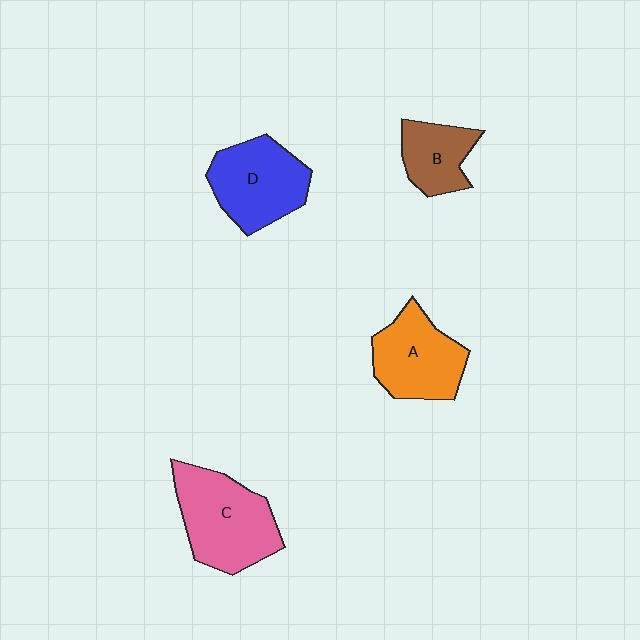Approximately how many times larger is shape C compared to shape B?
Approximately 1.8 times.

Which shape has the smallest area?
Shape B (brown).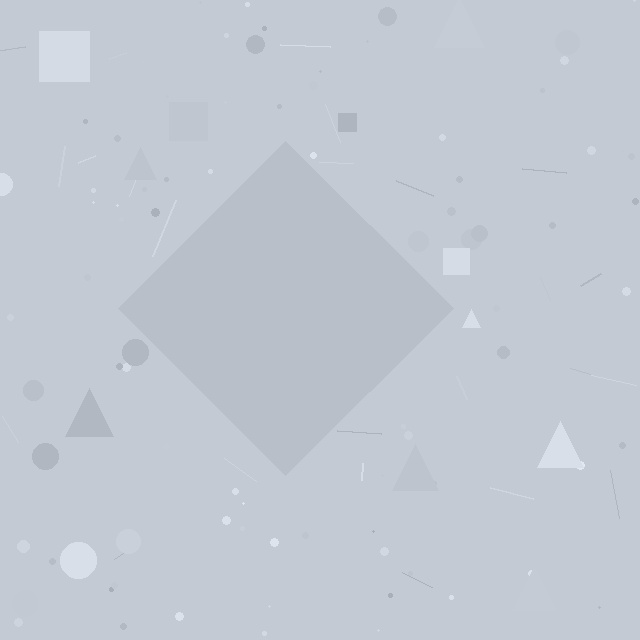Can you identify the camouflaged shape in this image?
The camouflaged shape is a diamond.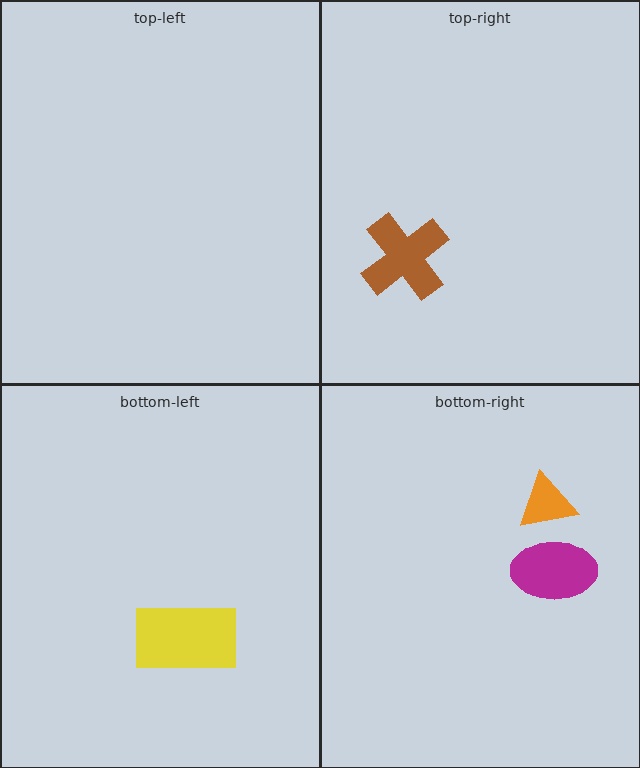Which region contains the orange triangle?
The bottom-right region.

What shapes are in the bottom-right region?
The orange triangle, the magenta ellipse.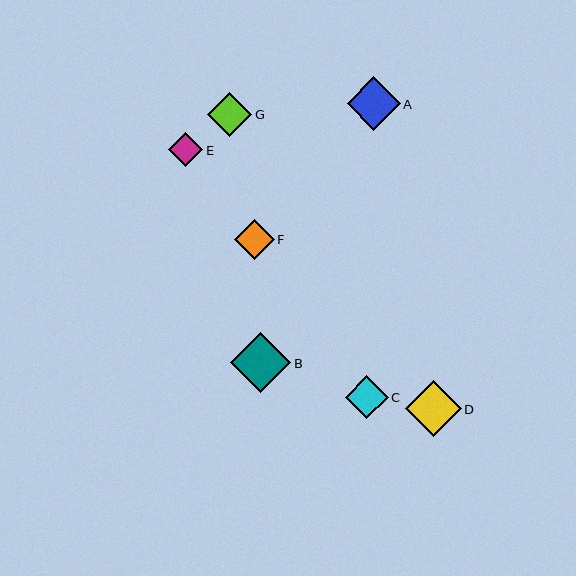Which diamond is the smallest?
Diamond E is the smallest with a size of approximately 34 pixels.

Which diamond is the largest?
Diamond B is the largest with a size of approximately 60 pixels.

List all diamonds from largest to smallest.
From largest to smallest: B, D, A, G, C, F, E.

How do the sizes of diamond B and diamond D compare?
Diamond B and diamond D are approximately the same size.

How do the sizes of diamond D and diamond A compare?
Diamond D and diamond A are approximately the same size.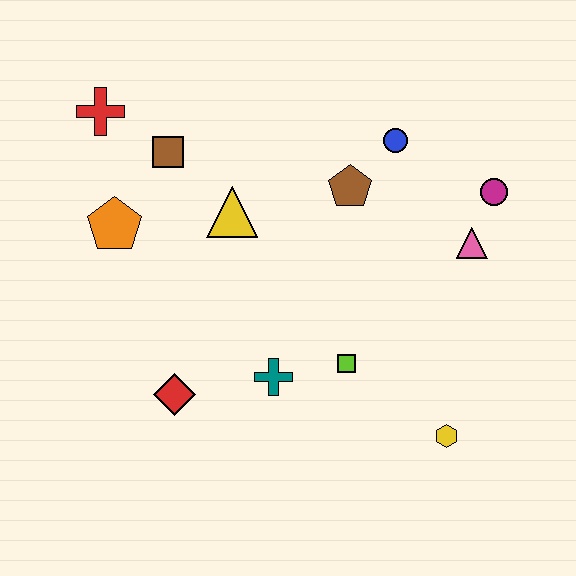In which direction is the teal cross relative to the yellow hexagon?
The teal cross is to the left of the yellow hexagon.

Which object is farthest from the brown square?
The yellow hexagon is farthest from the brown square.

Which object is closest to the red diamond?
The teal cross is closest to the red diamond.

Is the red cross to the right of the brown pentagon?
No